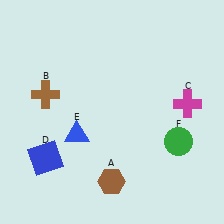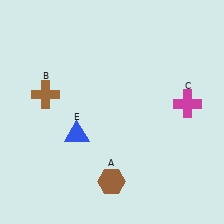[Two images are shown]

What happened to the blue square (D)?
The blue square (D) was removed in Image 2. It was in the bottom-left area of Image 1.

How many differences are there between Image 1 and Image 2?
There are 2 differences between the two images.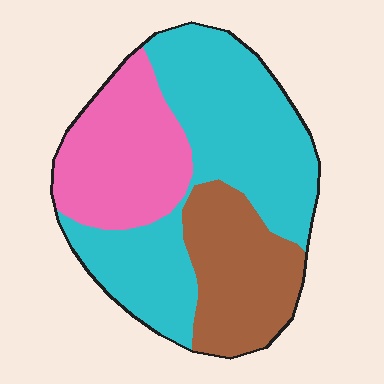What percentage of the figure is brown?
Brown covers roughly 25% of the figure.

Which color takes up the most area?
Cyan, at roughly 50%.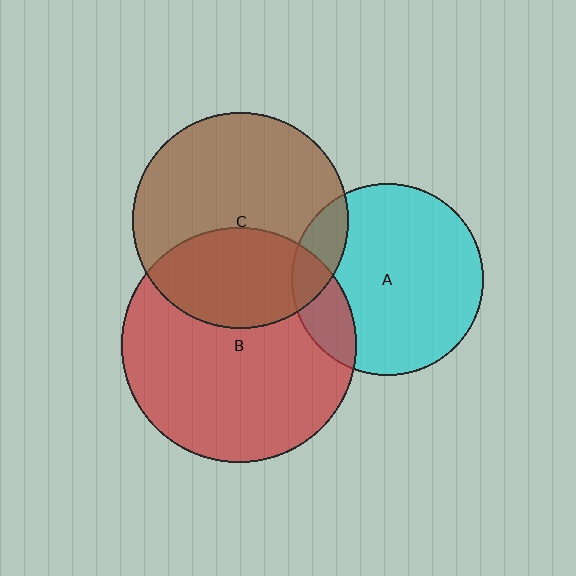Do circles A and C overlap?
Yes.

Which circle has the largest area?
Circle B (red).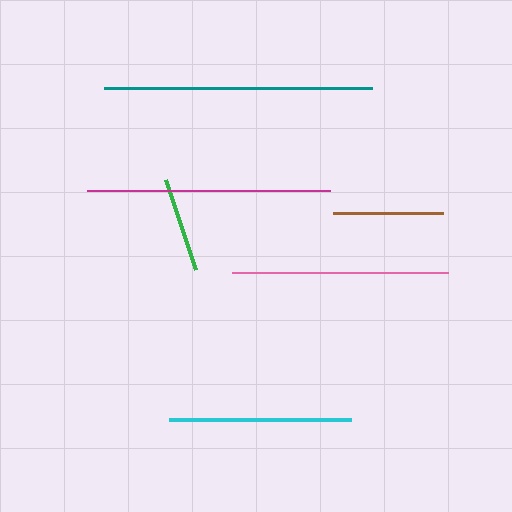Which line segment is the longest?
The teal line is the longest at approximately 268 pixels.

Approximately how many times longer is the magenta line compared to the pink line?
The magenta line is approximately 1.1 times the length of the pink line.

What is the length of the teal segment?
The teal segment is approximately 268 pixels long.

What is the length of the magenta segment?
The magenta segment is approximately 243 pixels long.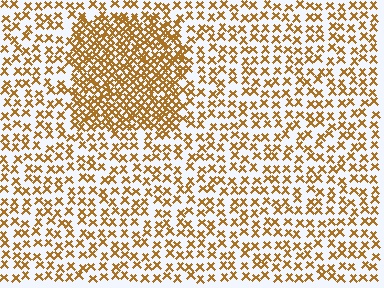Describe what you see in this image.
The image contains small brown elements arranged at two different densities. A rectangle-shaped region is visible where the elements are more densely packed than the surrounding area.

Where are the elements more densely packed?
The elements are more densely packed inside the rectangle boundary.